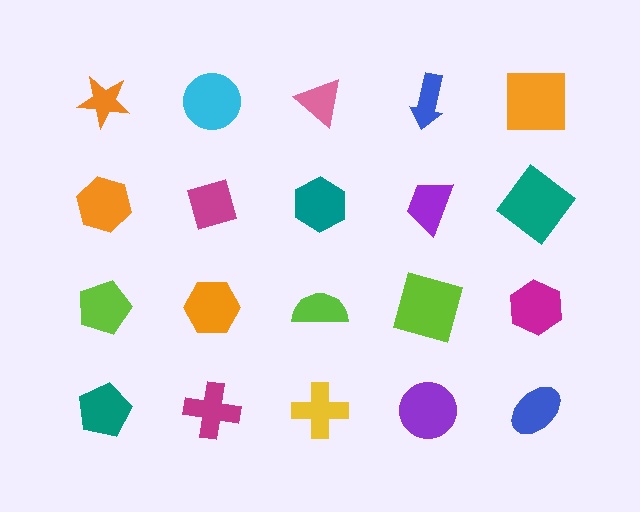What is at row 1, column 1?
An orange star.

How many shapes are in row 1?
5 shapes.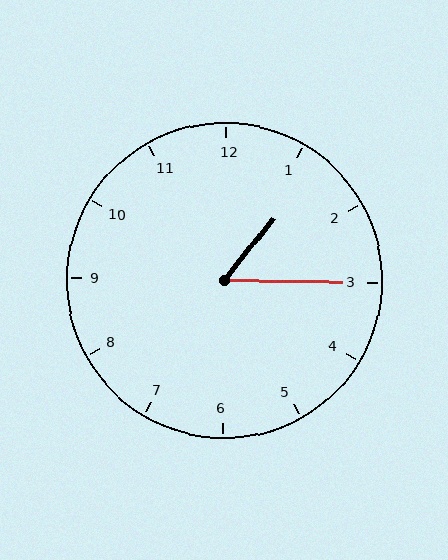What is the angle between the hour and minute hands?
Approximately 52 degrees.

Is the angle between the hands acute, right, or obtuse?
It is acute.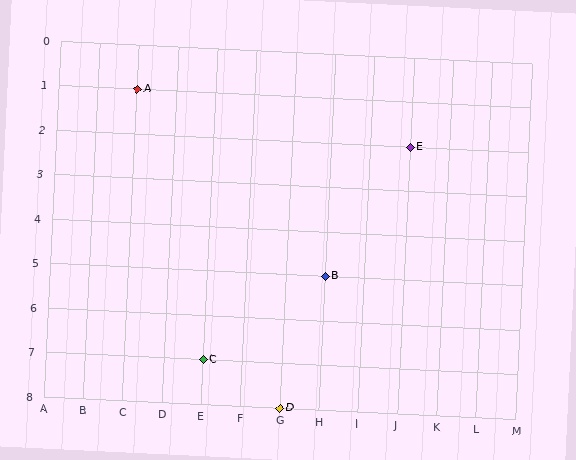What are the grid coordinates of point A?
Point A is at grid coordinates (C, 1).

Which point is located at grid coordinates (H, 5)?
Point B is at (H, 5).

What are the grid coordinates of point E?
Point E is at grid coordinates (J, 2).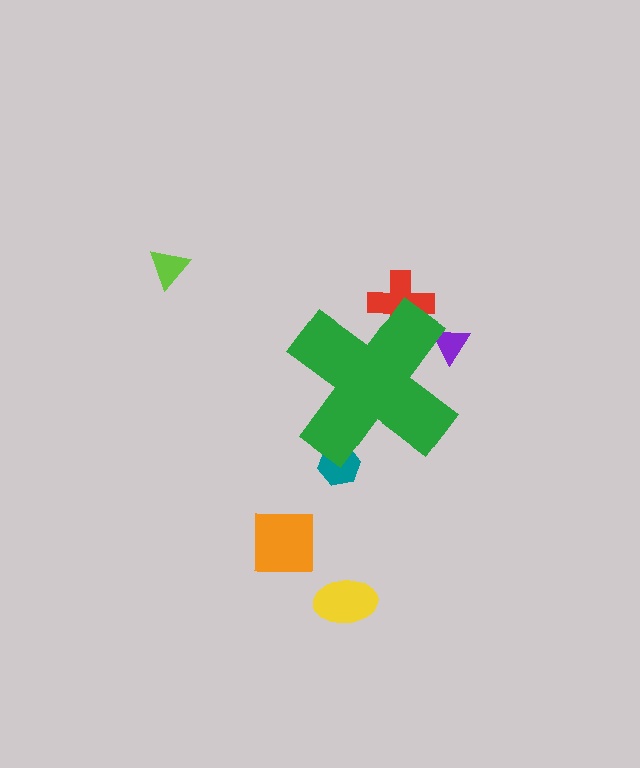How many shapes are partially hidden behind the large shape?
3 shapes are partially hidden.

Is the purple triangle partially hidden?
Yes, the purple triangle is partially hidden behind the green cross.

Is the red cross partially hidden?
Yes, the red cross is partially hidden behind the green cross.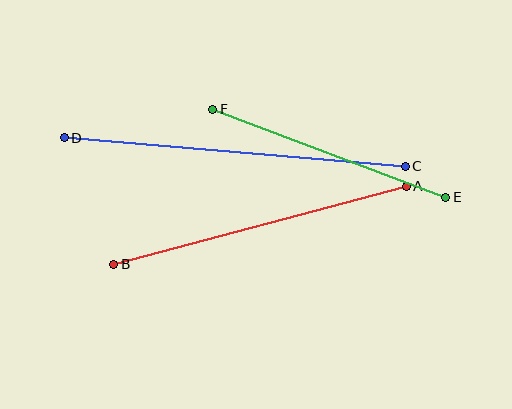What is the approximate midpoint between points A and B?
The midpoint is at approximately (260, 225) pixels.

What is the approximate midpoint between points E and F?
The midpoint is at approximately (329, 153) pixels.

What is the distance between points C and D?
The distance is approximately 342 pixels.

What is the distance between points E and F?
The distance is approximately 249 pixels.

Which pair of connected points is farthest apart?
Points C and D are farthest apart.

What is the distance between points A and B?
The distance is approximately 303 pixels.